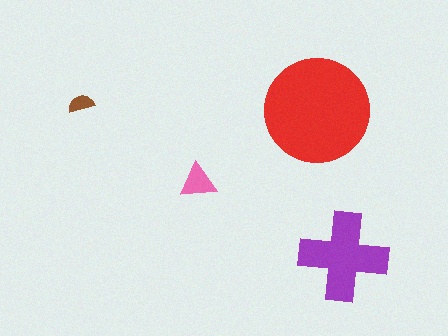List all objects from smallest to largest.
The brown semicircle, the pink triangle, the purple cross, the red circle.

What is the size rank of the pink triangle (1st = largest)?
3rd.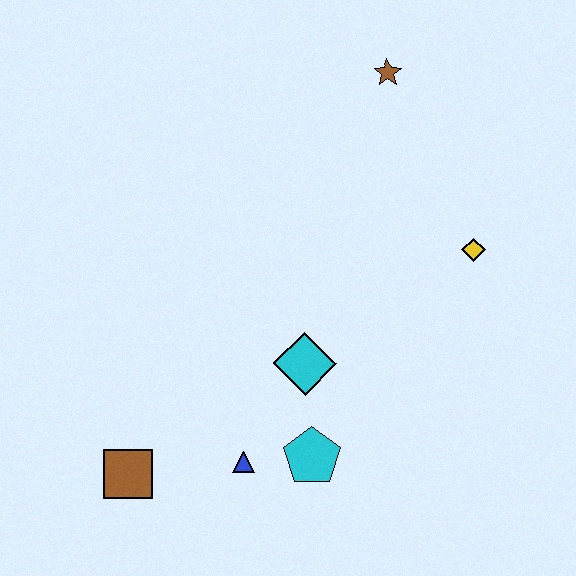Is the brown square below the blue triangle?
Yes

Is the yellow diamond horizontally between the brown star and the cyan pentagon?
No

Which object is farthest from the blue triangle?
The brown star is farthest from the blue triangle.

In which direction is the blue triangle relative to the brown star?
The blue triangle is below the brown star.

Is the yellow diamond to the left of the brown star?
No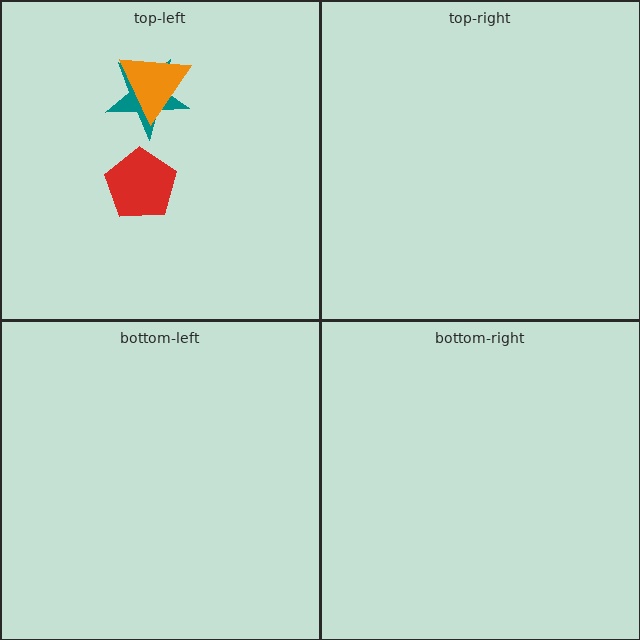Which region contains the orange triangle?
The top-left region.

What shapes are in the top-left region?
The teal star, the orange triangle, the red pentagon.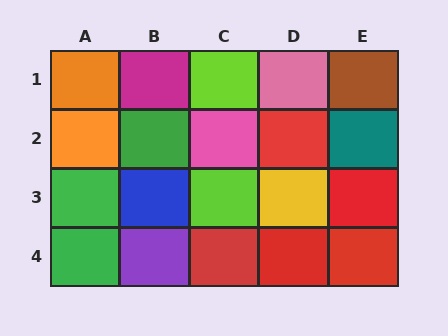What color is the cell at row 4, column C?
Red.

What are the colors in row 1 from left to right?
Orange, magenta, lime, pink, brown.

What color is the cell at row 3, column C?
Lime.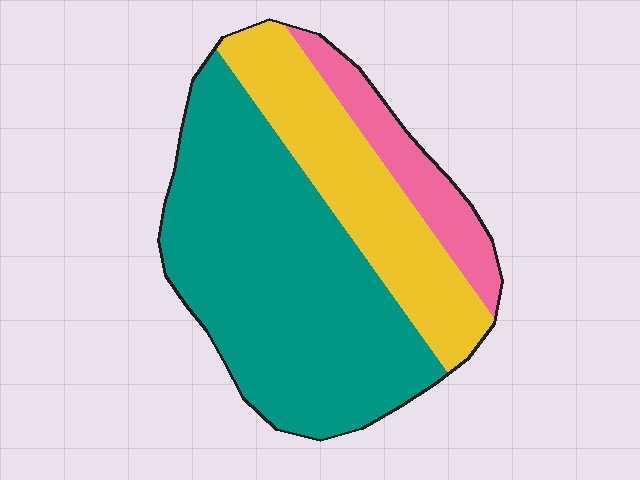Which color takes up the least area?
Pink, at roughly 15%.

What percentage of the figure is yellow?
Yellow covers about 30% of the figure.